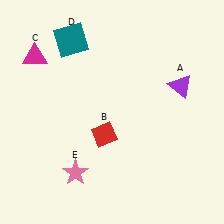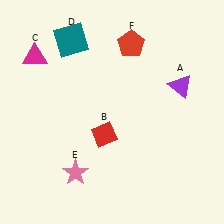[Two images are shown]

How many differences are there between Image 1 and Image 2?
There is 1 difference between the two images.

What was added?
A red pentagon (F) was added in Image 2.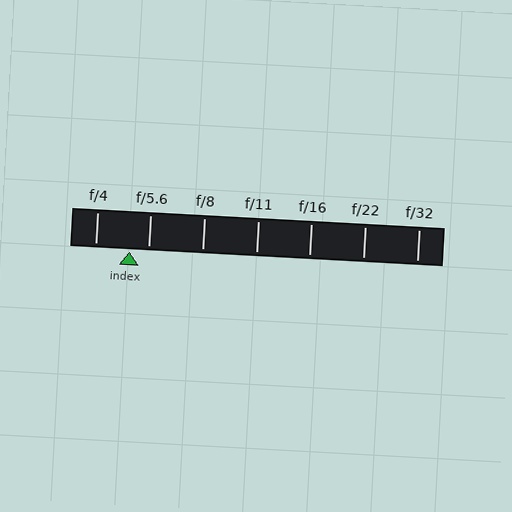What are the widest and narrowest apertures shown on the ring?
The widest aperture shown is f/4 and the narrowest is f/32.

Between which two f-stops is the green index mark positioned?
The index mark is between f/4 and f/5.6.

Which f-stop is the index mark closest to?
The index mark is closest to f/5.6.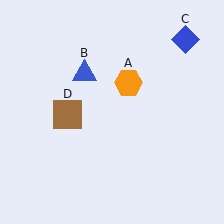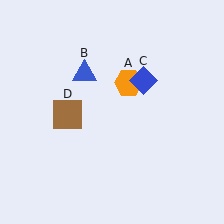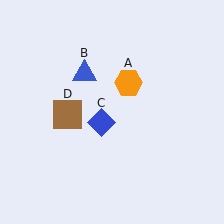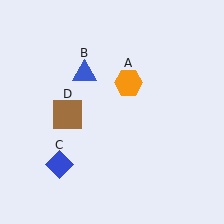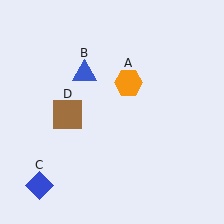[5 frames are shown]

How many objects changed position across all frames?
1 object changed position: blue diamond (object C).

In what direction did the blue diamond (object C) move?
The blue diamond (object C) moved down and to the left.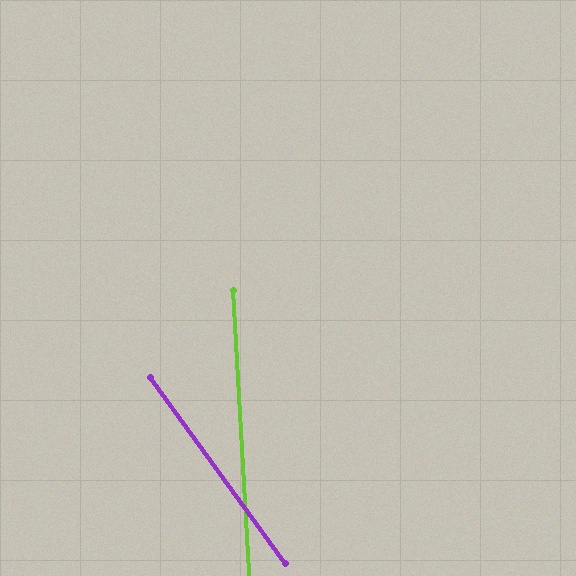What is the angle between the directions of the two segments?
Approximately 33 degrees.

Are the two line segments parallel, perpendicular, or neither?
Neither parallel nor perpendicular — they differ by about 33°.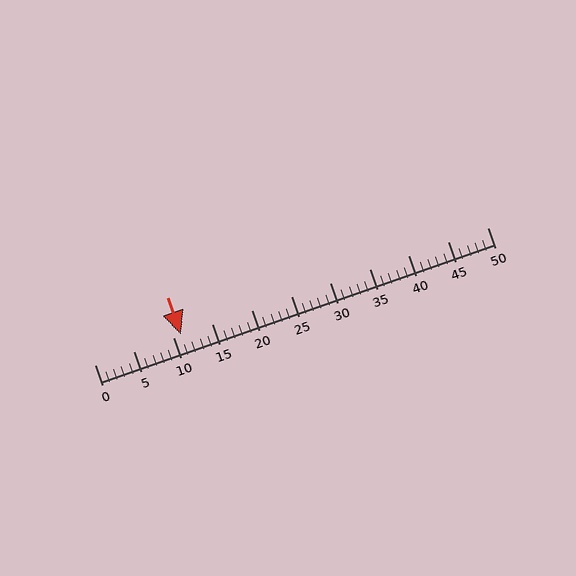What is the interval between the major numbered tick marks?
The major tick marks are spaced 5 units apart.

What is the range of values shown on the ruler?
The ruler shows values from 0 to 50.